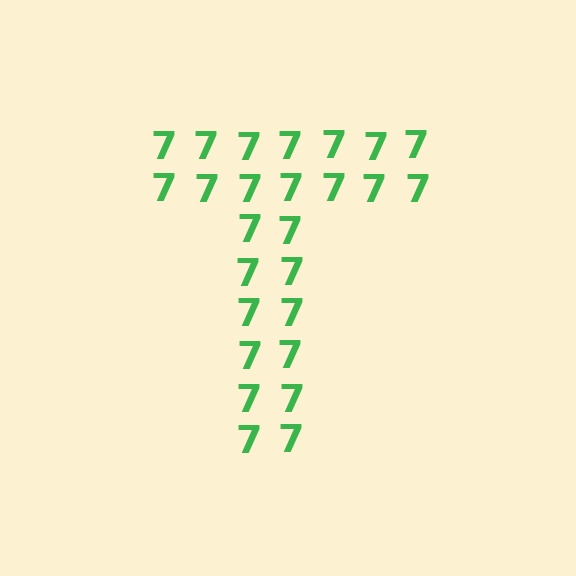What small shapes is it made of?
It is made of small digit 7's.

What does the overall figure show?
The overall figure shows the letter T.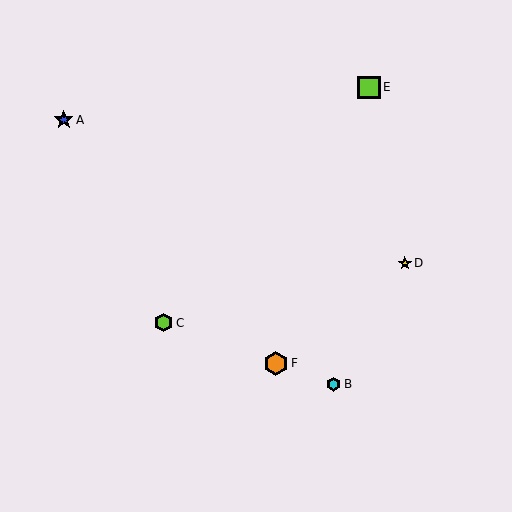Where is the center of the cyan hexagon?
The center of the cyan hexagon is at (334, 384).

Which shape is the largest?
The orange hexagon (labeled F) is the largest.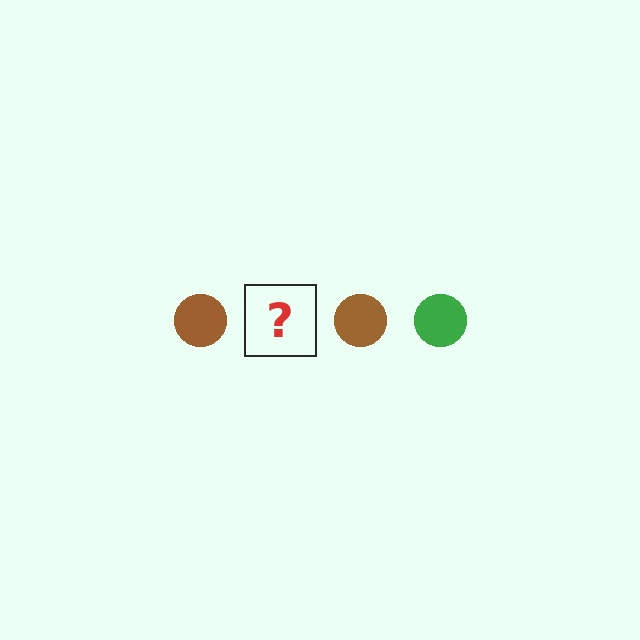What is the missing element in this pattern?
The missing element is a green circle.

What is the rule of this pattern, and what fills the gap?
The rule is that the pattern cycles through brown, green circles. The gap should be filled with a green circle.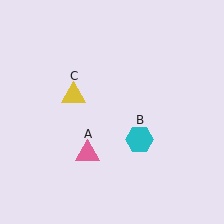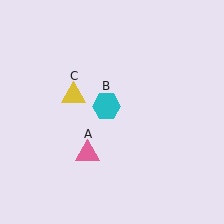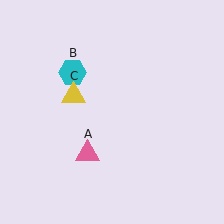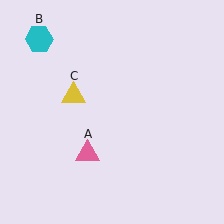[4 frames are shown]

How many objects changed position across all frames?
1 object changed position: cyan hexagon (object B).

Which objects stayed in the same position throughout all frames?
Pink triangle (object A) and yellow triangle (object C) remained stationary.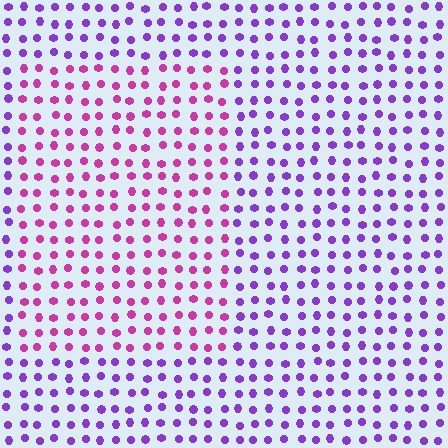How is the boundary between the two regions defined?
The boundary is defined purely by a slight shift in hue (about 42 degrees). Spacing, size, and orientation are identical on both sides.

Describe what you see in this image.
The image is filled with small purple elements in a uniform arrangement. A rectangle-shaped region is visible where the elements are tinted to a slightly different hue, forming a subtle color boundary.